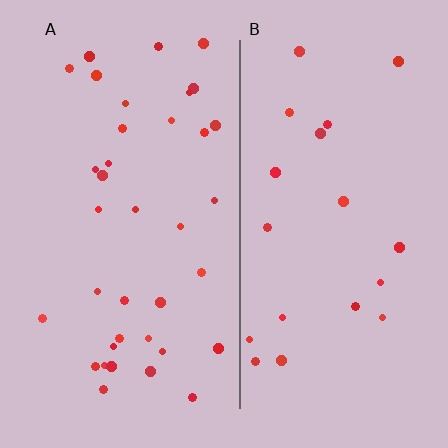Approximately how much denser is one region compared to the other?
Approximately 1.8× — region A over region B.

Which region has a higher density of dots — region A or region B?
A (the left).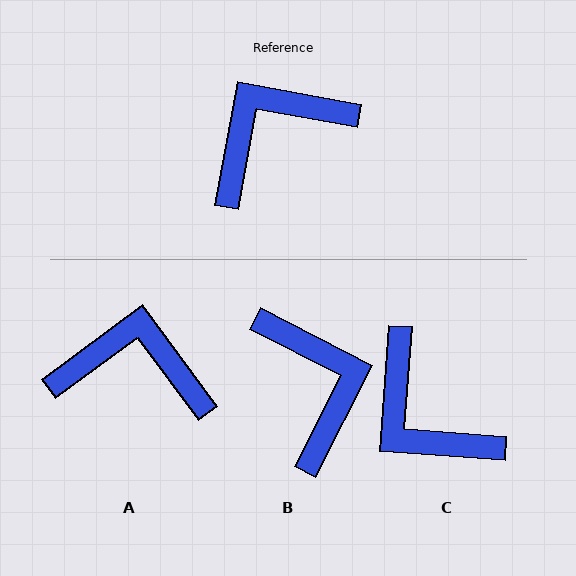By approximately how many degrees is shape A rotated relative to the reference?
Approximately 43 degrees clockwise.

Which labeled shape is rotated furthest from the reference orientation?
B, about 107 degrees away.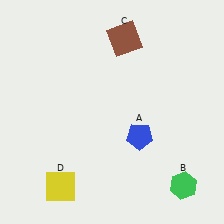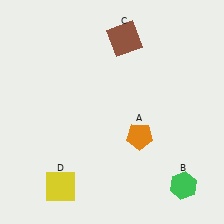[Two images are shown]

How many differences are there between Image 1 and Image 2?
There is 1 difference between the two images.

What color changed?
The pentagon (A) changed from blue in Image 1 to orange in Image 2.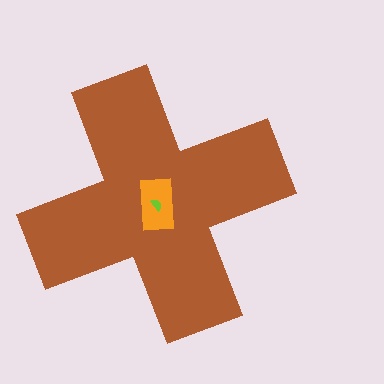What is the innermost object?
The lime semicircle.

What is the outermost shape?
The brown cross.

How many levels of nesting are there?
3.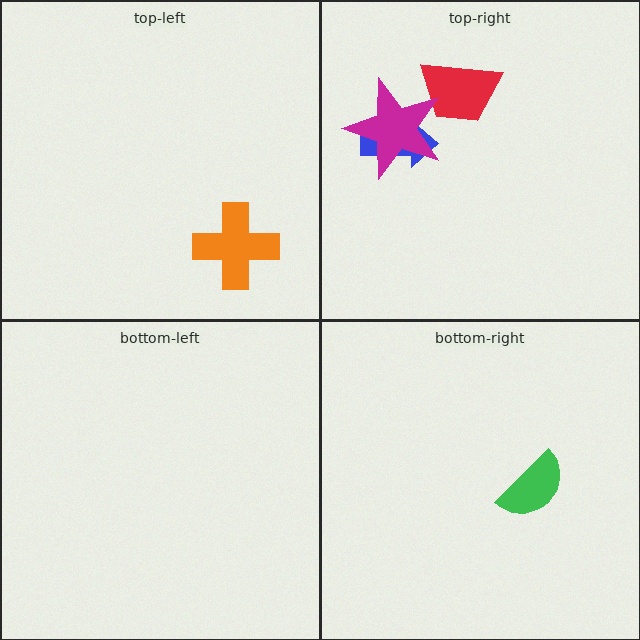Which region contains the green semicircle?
The bottom-right region.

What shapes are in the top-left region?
The orange cross.